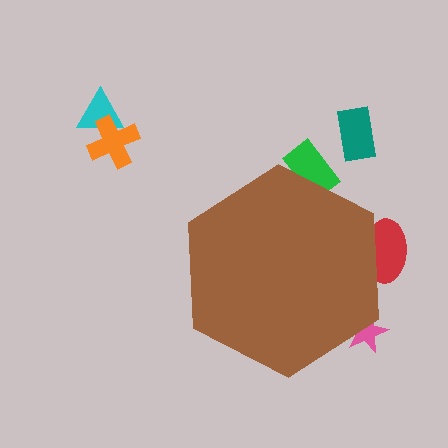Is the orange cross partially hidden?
No, the orange cross is fully visible.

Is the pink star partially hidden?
Yes, the pink star is partially hidden behind the brown hexagon.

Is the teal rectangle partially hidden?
No, the teal rectangle is fully visible.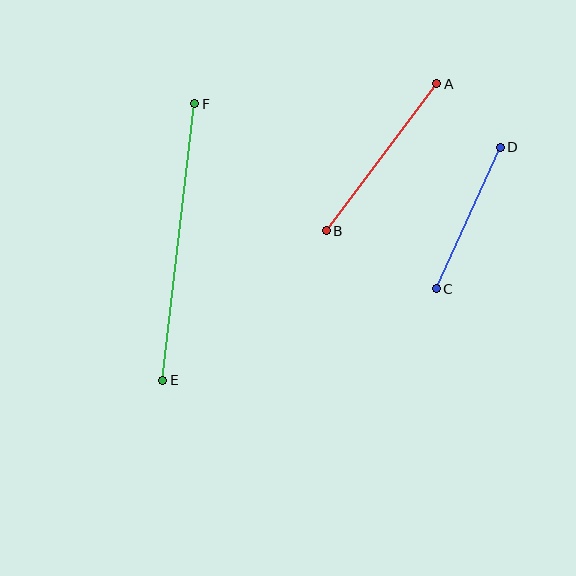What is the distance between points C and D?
The distance is approximately 155 pixels.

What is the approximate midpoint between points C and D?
The midpoint is at approximately (468, 218) pixels.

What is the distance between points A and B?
The distance is approximately 184 pixels.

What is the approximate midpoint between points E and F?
The midpoint is at approximately (179, 242) pixels.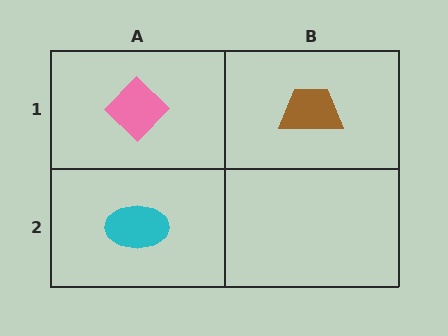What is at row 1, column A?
A pink diamond.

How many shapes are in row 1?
2 shapes.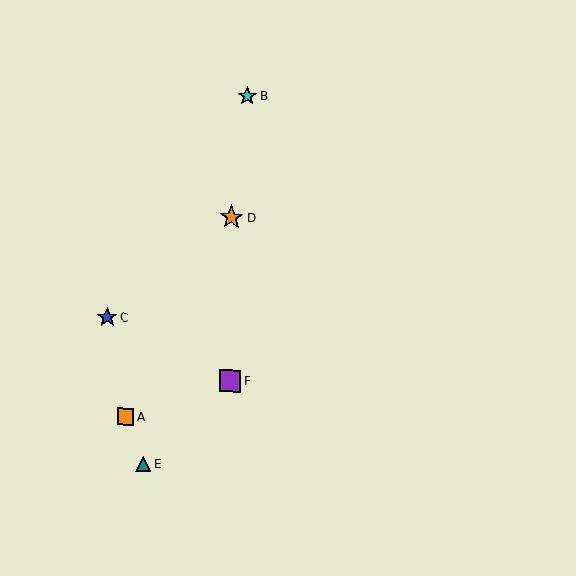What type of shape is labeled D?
Shape D is an orange star.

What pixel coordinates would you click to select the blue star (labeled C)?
Click at (107, 318) to select the blue star C.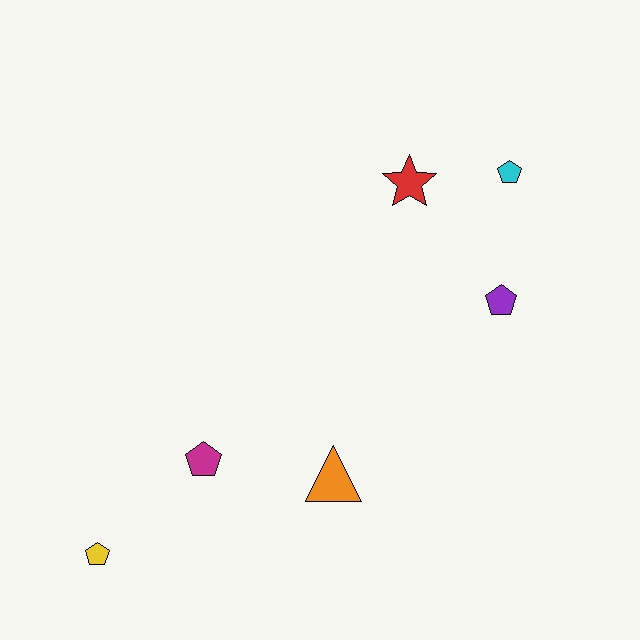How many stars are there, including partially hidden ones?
There is 1 star.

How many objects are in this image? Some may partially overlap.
There are 6 objects.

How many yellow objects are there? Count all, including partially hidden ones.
There is 1 yellow object.